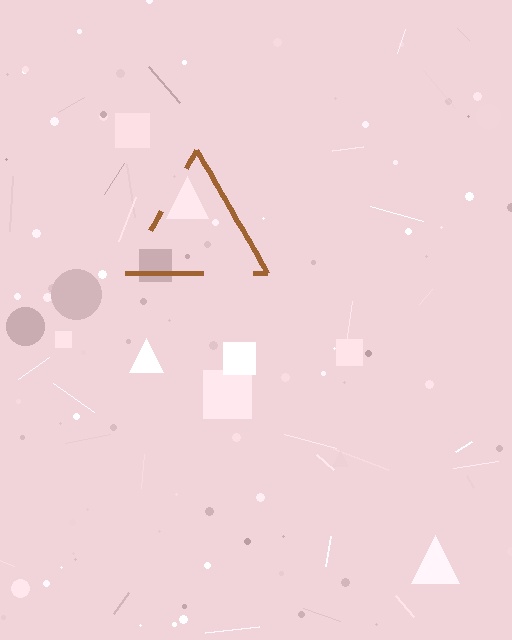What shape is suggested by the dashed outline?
The dashed outline suggests a triangle.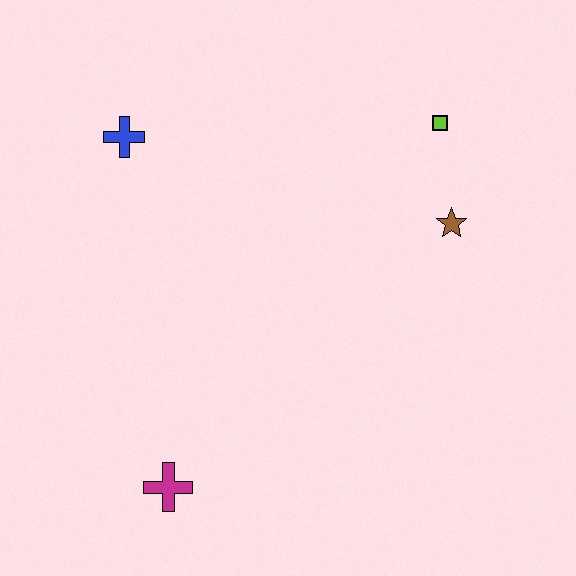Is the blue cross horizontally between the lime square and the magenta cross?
No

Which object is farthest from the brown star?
The magenta cross is farthest from the brown star.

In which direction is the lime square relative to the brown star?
The lime square is above the brown star.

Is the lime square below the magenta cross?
No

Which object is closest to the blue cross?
The lime square is closest to the blue cross.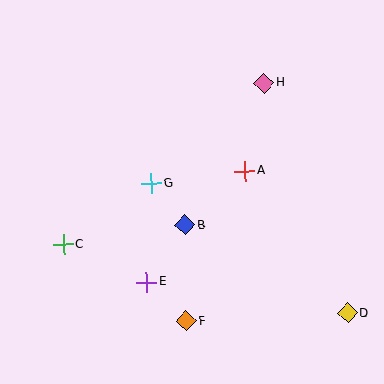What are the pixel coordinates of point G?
Point G is at (151, 183).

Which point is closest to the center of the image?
Point B at (185, 225) is closest to the center.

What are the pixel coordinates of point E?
Point E is at (147, 282).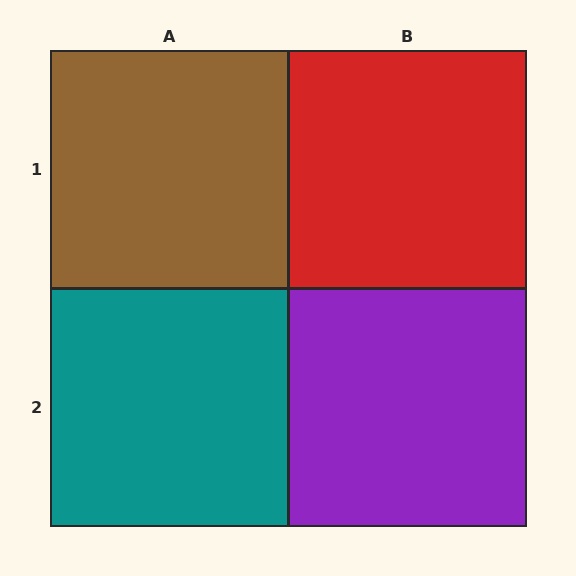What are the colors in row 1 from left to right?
Brown, red.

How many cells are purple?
1 cell is purple.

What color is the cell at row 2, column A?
Teal.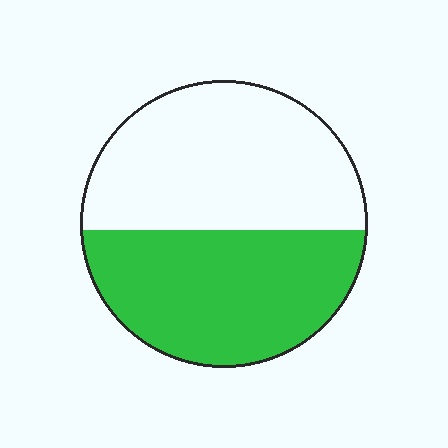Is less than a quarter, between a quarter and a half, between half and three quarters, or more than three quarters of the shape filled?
Between a quarter and a half.